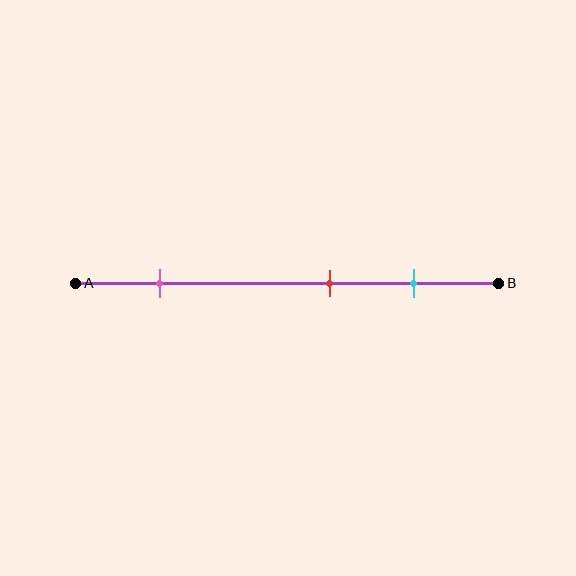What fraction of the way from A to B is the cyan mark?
The cyan mark is approximately 80% (0.8) of the way from A to B.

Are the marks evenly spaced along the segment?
No, the marks are not evenly spaced.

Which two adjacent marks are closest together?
The red and cyan marks are the closest adjacent pair.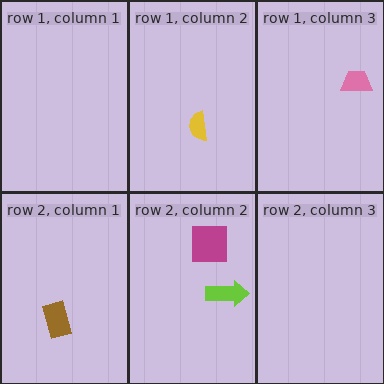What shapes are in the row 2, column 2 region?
The magenta square, the lime arrow.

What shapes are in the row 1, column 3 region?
The pink trapezoid.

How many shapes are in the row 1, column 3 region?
1.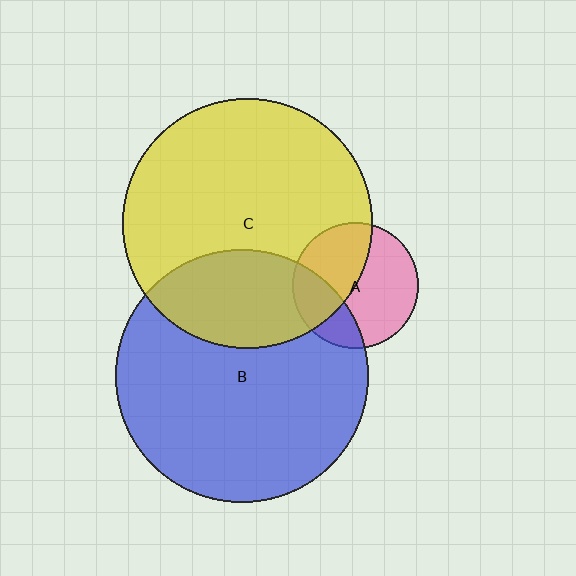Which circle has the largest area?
Circle B (blue).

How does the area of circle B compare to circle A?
Approximately 4.0 times.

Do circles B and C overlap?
Yes.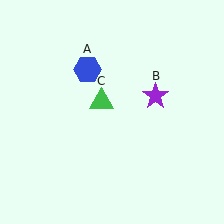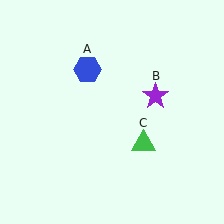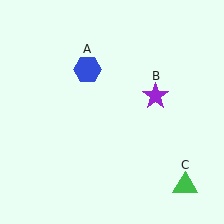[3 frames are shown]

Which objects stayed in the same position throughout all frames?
Blue hexagon (object A) and purple star (object B) remained stationary.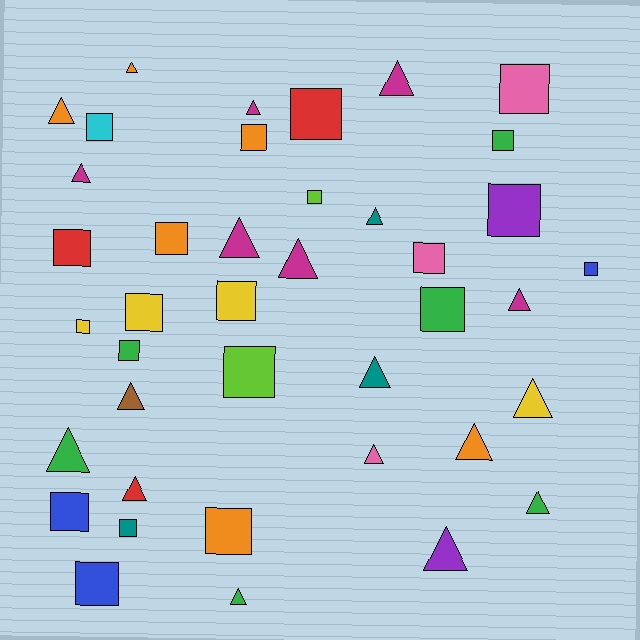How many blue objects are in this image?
There are 3 blue objects.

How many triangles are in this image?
There are 19 triangles.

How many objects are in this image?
There are 40 objects.